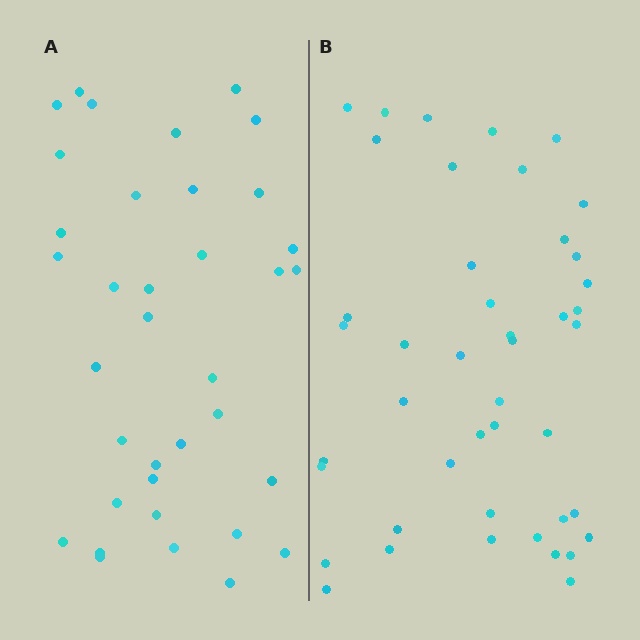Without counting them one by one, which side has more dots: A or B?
Region B (the right region) has more dots.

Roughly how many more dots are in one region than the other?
Region B has roughly 8 or so more dots than region A.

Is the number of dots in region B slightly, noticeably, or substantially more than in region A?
Region B has only slightly more — the two regions are fairly close. The ratio is roughly 1.2 to 1.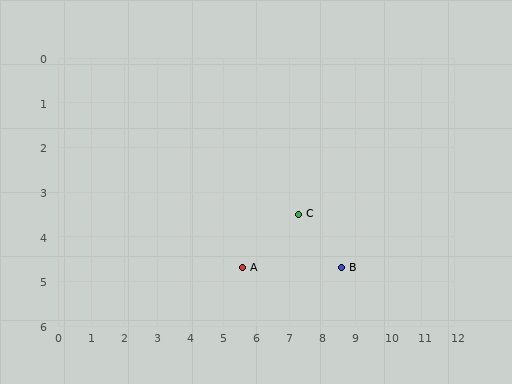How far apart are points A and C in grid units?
Points A and C are about 2.1 grid units apart.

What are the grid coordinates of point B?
Point B is at approximately (8.6, 4.7).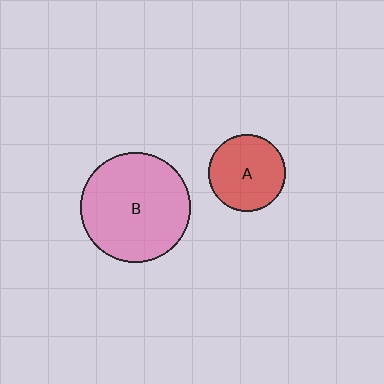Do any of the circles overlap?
No, none of the circles overlap.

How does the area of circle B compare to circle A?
Approximately 2.1 times.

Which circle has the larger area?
Circle B (pink).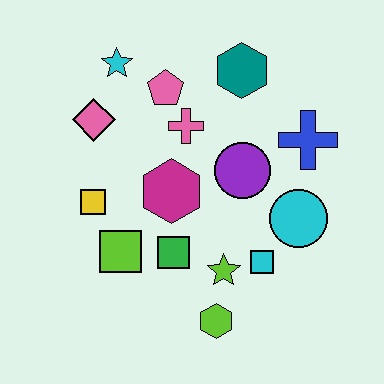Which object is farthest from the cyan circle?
The cyan star is farthest from the cyan circle.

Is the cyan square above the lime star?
Yes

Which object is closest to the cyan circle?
The cyan square is closest to the cyan circle.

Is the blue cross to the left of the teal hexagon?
No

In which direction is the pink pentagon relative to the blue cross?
The pink pentagon is to the left of the blue cross.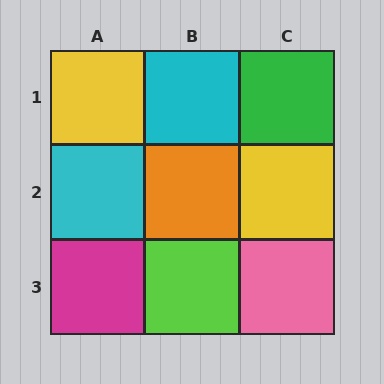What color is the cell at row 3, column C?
Pink.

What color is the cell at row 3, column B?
Lime.